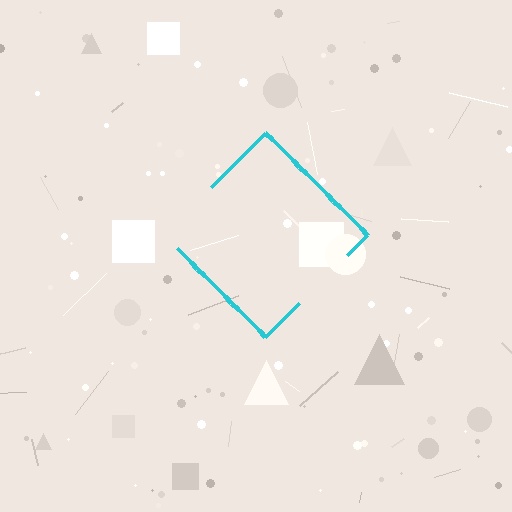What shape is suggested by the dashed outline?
The dashed outline suggests a diamond.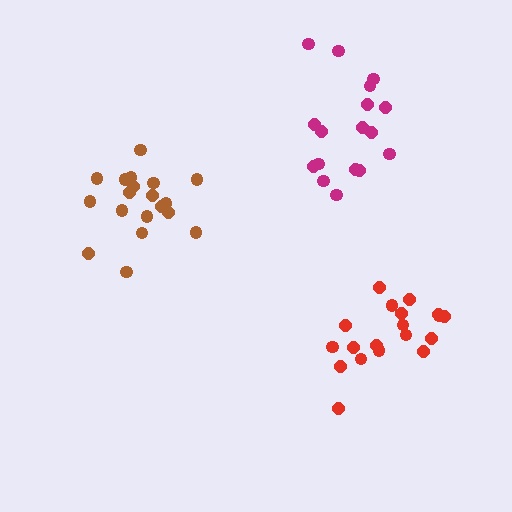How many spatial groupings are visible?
There are 3 spatial groupings.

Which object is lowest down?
The red cluster is bottommost.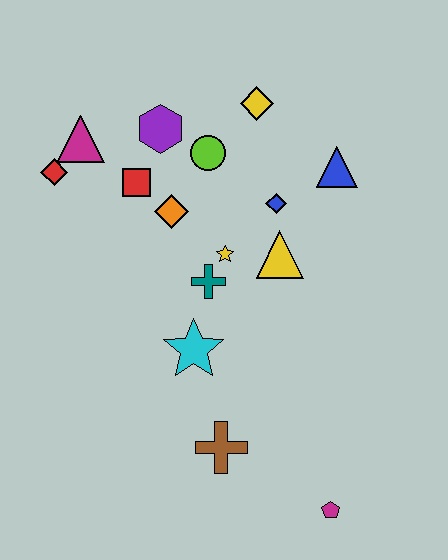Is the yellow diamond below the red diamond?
No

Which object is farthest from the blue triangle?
The magenta pentagon is farthest from the blue triangle.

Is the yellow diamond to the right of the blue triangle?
No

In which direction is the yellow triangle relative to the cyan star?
The yellow triangle is above the cyan star.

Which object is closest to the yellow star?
The teal cross is closest to the yellow star.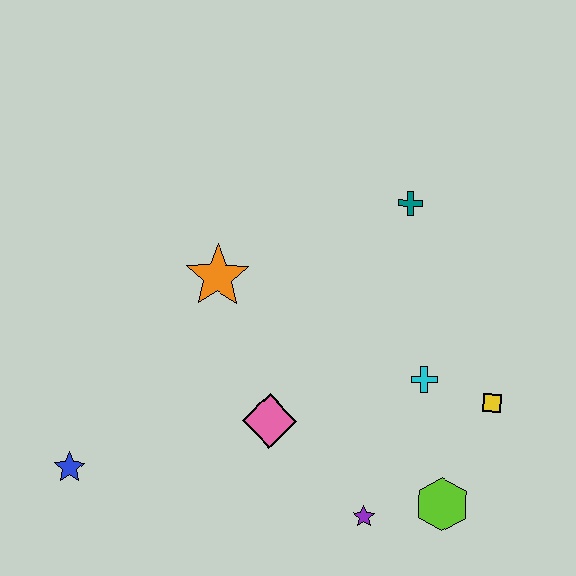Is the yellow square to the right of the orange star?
Yes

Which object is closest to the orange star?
The pink diamond is closest to the orange star.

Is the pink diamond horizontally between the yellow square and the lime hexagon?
No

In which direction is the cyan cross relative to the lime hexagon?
The cyan cross is above the lime hexagon.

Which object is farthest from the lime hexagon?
The blue star is farthest from the lime hexagon.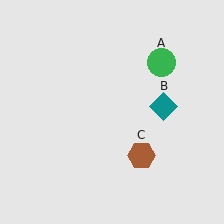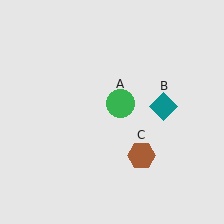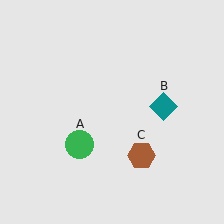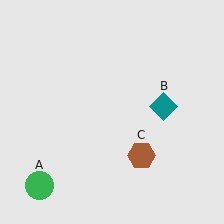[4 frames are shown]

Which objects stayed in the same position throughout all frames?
Teal diamond (object B) and brown hexagon (object C) remained stationary.